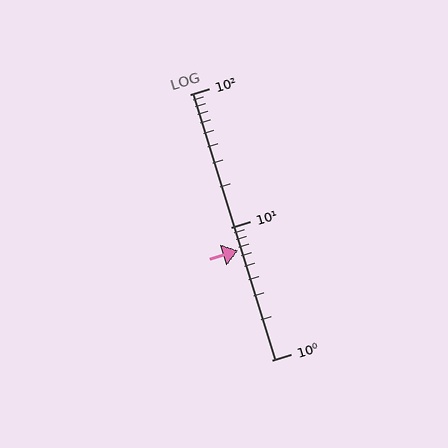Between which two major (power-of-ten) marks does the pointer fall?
The pointer is between 1 and 10.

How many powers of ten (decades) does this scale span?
The scale spans 2 decades, from 1 to 100.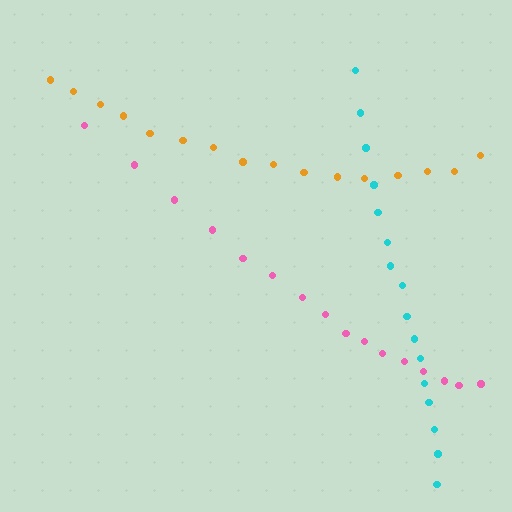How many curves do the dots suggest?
There are 3 distinct paths.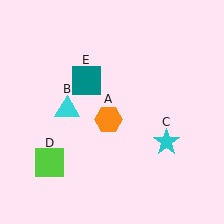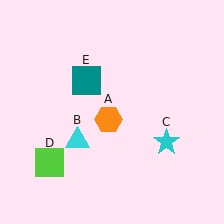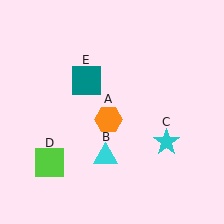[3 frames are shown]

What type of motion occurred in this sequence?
The cyan triangle (object B) rotated counterclockwise around the center of the scene.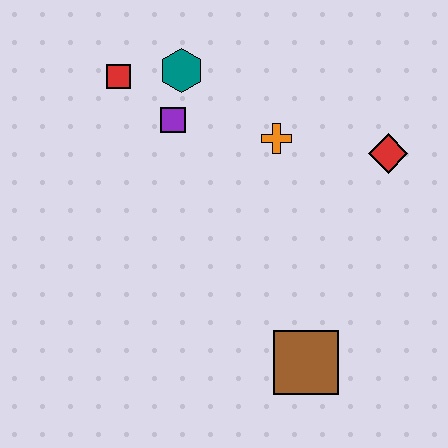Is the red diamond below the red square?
Yes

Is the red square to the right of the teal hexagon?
No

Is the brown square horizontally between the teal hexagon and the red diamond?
Yes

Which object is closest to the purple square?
The teal hexagon is closest to the purple square.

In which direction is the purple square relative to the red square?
The purple square is to the right of the red square.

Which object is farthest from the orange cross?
The brown square is farthest from the orange cross.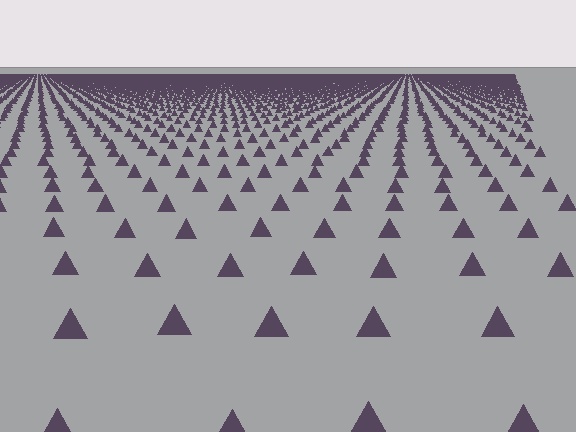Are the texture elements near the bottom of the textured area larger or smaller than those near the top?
Larger. Near the bottom, elements are closer to the viewer and appear at a bigger on-screen size.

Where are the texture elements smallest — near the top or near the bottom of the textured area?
Near the top.